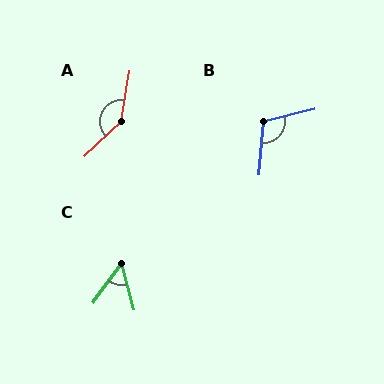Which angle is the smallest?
C, at approximately 52 degrees.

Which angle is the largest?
A, at approximately 143 degrees.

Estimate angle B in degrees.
Approximately 109 degrees.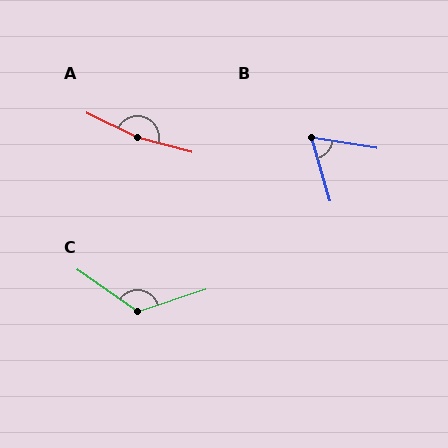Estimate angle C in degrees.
Approximately 126 degrees.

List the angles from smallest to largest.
B (64°), C (126°), A (169°).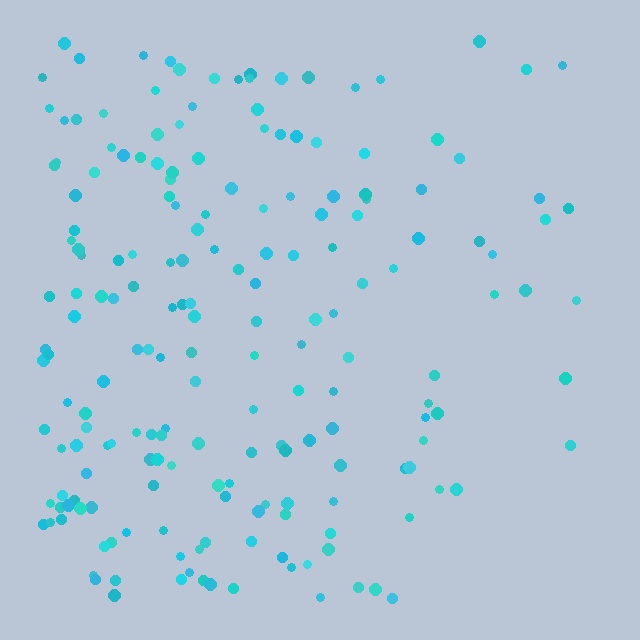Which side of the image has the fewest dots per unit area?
The right.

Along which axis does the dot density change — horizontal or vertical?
Horizontal.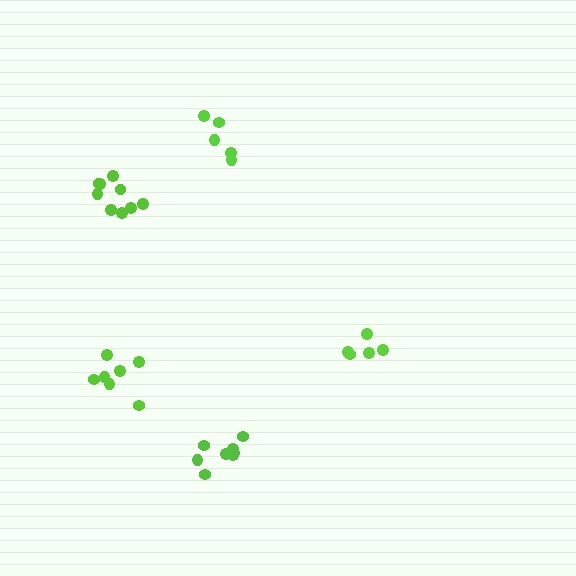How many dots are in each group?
Group 1: 7 dots, Group 2: 5 dots, Group 3: 8 dots, Group 4: 9 dots, Group 5: 5 dots (34 total).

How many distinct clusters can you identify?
There are 5 distinct clusters.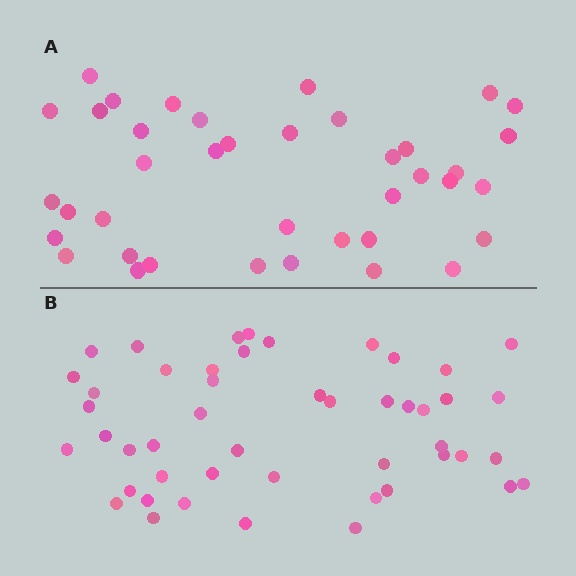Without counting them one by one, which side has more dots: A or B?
Region B (the bottom region) has more dots.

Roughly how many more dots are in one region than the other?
Region B has roughly 8 or so more dots than region A.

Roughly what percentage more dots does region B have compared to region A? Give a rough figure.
About 25% more.